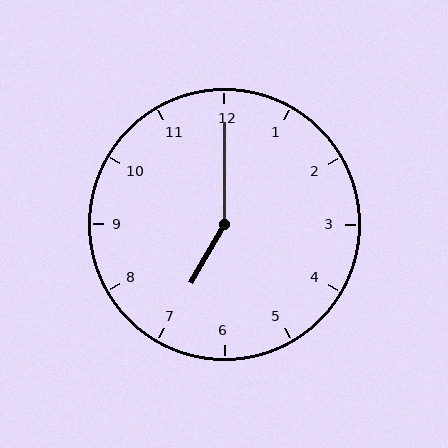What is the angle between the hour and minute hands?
Approximately 150 degrees.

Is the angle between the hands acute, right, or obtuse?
It is obtuse.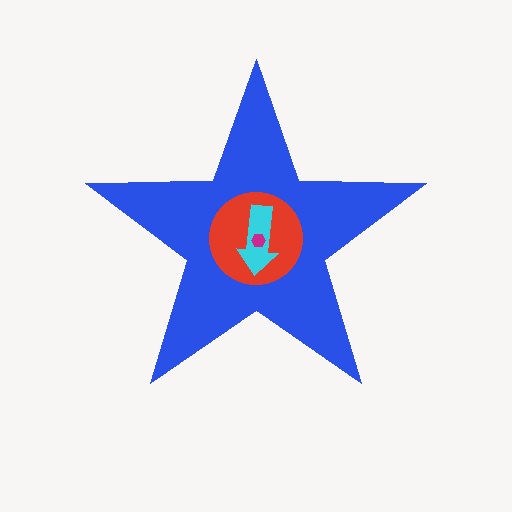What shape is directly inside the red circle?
The cyan arrow.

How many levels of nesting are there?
4.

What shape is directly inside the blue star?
The red circle.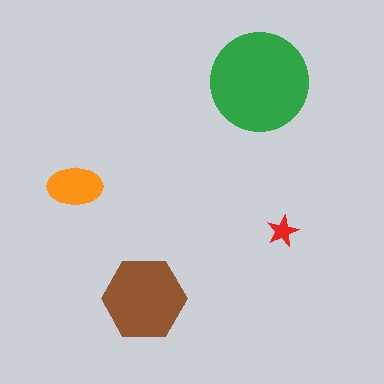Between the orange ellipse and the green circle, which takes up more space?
The green circle.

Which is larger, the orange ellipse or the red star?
The orange ellipse.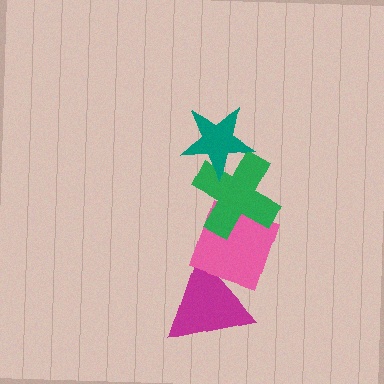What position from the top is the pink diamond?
The pink diamond is 3rd from the top.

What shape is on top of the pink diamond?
The green cross is on top of the pink diamond.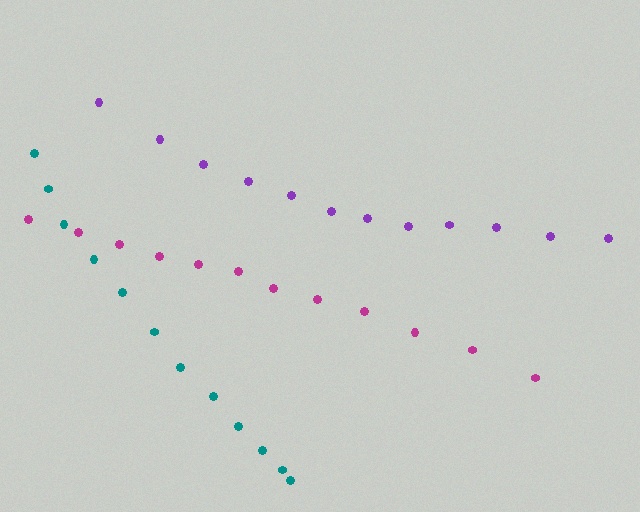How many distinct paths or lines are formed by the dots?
There are 3 distinct paths.